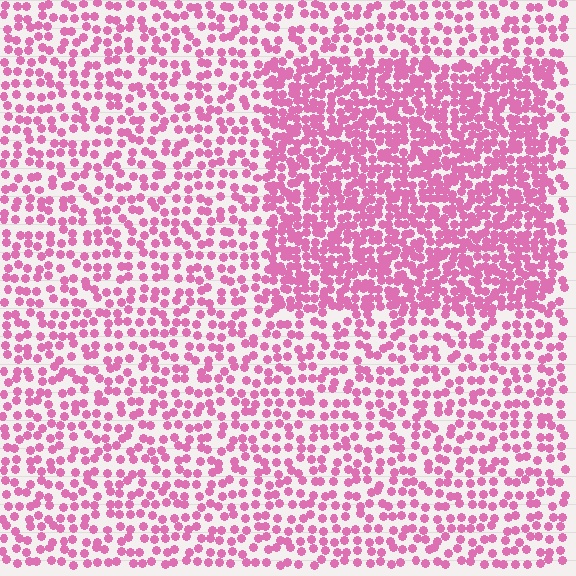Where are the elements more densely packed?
The elements are more densely packed inside the rectangle boundary.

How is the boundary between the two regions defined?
The boundary is defined by a change in element density (approximately 1.9x ratio). All elements are the same color, size, and shape.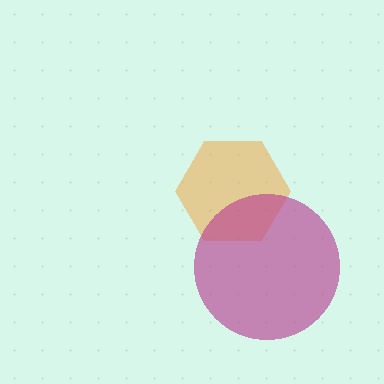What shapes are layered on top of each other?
The layered shapes are: an orange hexagon, a magenta circle.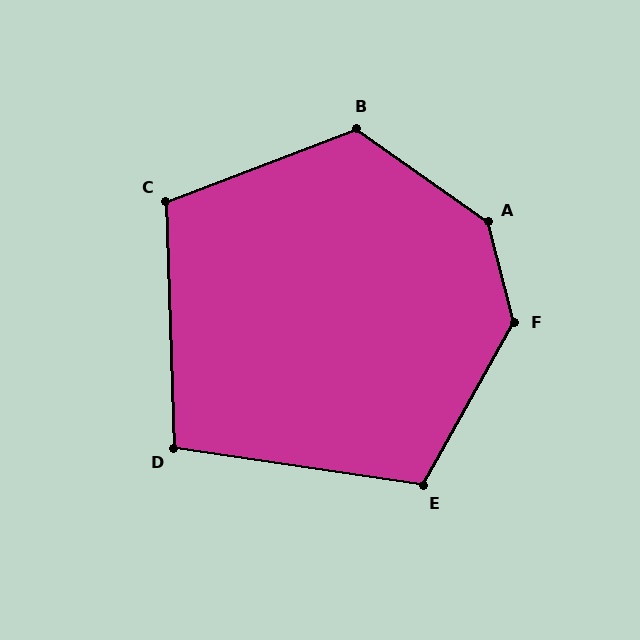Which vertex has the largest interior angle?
A, at approximately 140 degrees.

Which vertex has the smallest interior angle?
D, at approximately 100 degrees.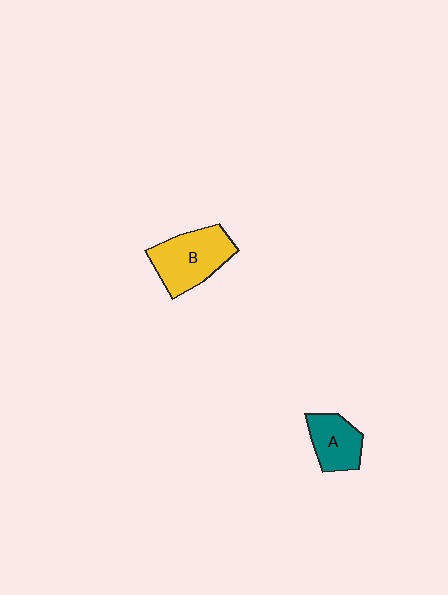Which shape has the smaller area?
Shape A (teal).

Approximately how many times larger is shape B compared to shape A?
Approximately 1.5 times.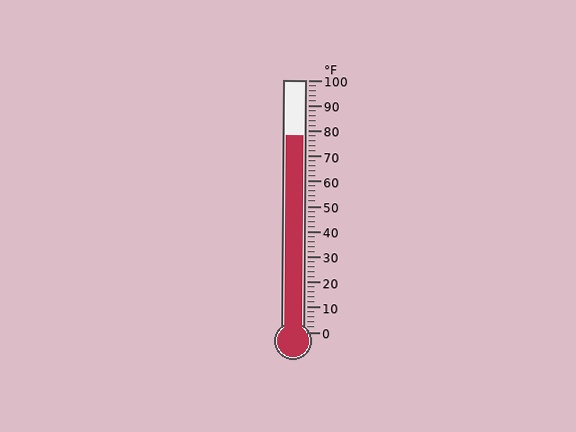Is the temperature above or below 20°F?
The temperature is above 20°F.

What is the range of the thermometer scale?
The thermometer scale ranges from 0°F to 100°F.